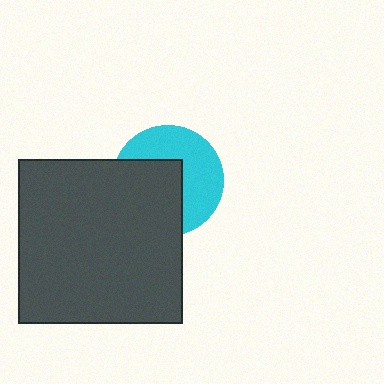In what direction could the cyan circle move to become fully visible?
The cyan circle could move toward the upper-right. That would shift it out from behind the dark gray square entirely.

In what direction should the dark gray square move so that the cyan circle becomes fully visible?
The dark gray square should move toward the lower-left. That is the shortest direction to clear the overlap and leave the cyan circle fully visible.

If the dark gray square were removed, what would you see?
You would see the complete cyan circle.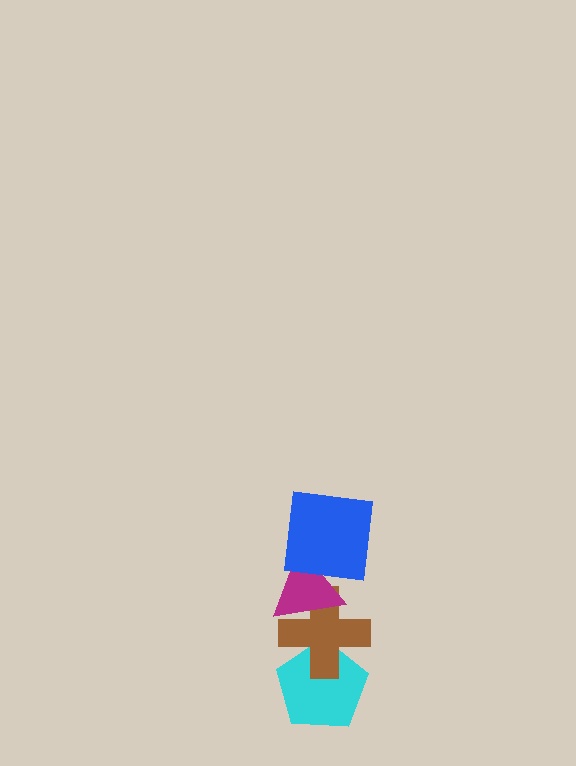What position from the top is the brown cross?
The brown cross is 3rd from the top.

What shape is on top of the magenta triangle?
The blue square is on top of the magenta triangle.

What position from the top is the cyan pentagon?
The cyan pentagon is 4th from the top.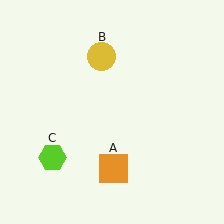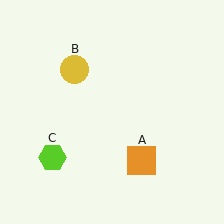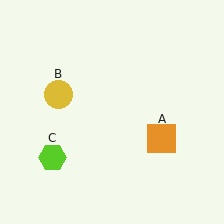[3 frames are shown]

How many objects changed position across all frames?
2 objects changed position: orange square (object A), yellow circle (object B).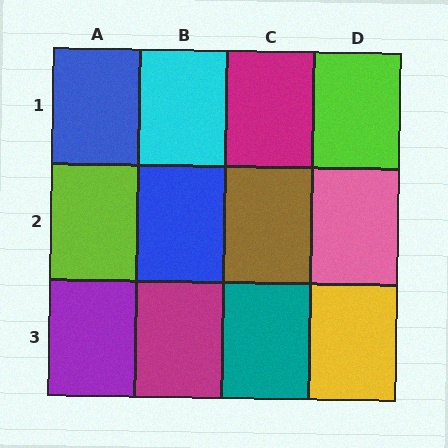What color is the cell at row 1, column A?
Blue.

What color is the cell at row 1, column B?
Cyan.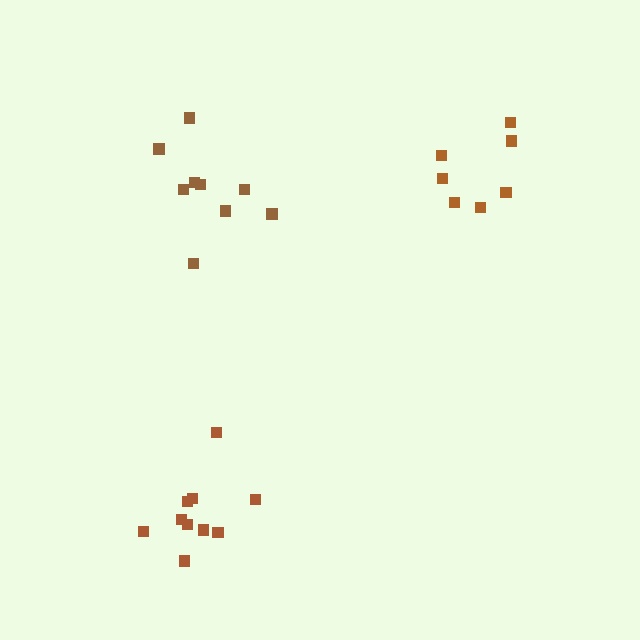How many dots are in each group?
Group 1: 7 dots, Group 2: 10 dots, Group 3: 9 dots (26 total).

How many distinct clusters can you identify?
There are 3 distinct clusters.